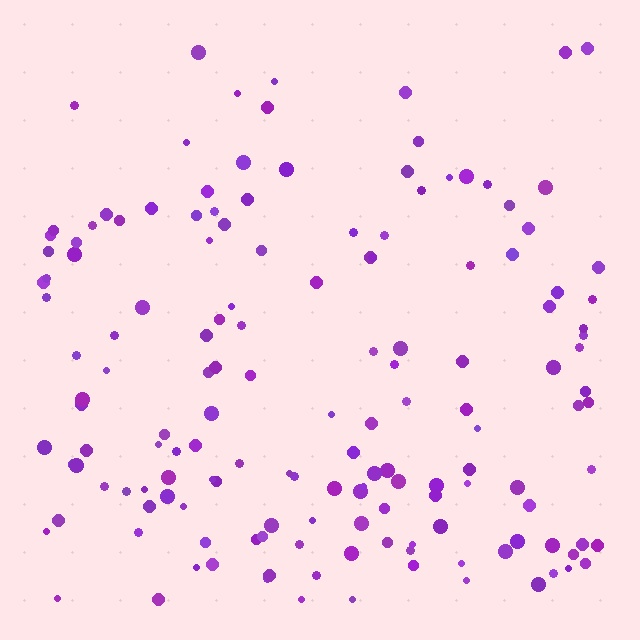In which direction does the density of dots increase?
From top to bottom, with the bottom side densest.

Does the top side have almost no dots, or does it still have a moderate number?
Still a moderate number, just noticeably fewer than the bottom.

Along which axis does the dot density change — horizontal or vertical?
Vertical.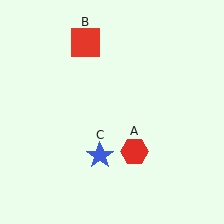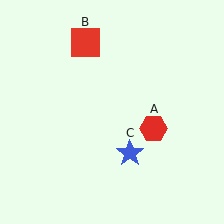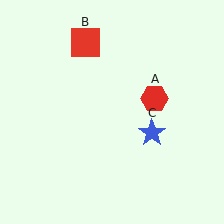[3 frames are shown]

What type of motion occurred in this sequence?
The red hexagon (object A), blue star (object C) rotated counterclockwise around the center of the scene.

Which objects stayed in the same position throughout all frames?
Red square (object B) remained stationary.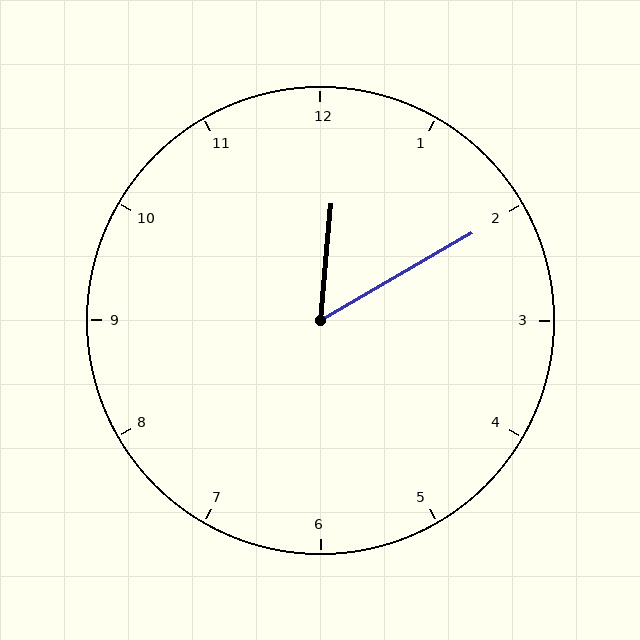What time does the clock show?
12:10.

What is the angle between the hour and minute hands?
Approximately 55 degrees.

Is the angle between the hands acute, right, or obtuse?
It is acute.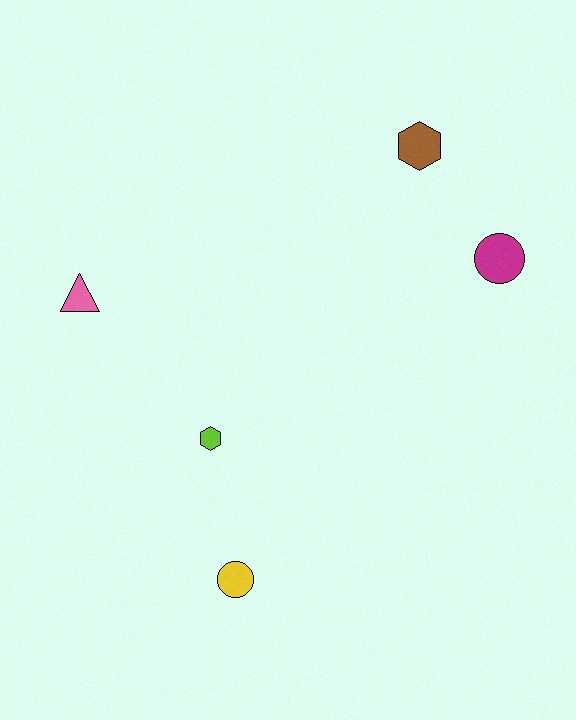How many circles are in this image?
There are 2 circles.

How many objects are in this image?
There are 5 objects.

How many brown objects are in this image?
There is 1 brown object.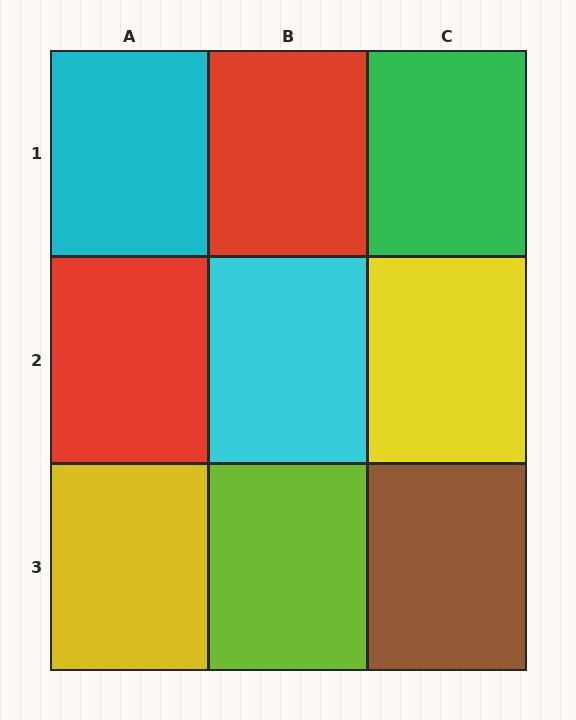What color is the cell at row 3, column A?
Yellow.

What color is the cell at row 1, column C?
Green.